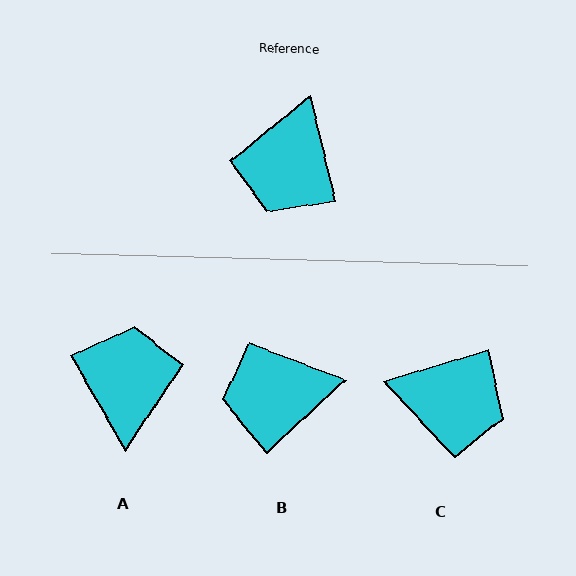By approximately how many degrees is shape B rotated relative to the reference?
Approximately 60 degrees clockwise.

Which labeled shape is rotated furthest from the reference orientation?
A, about 163 degrees away.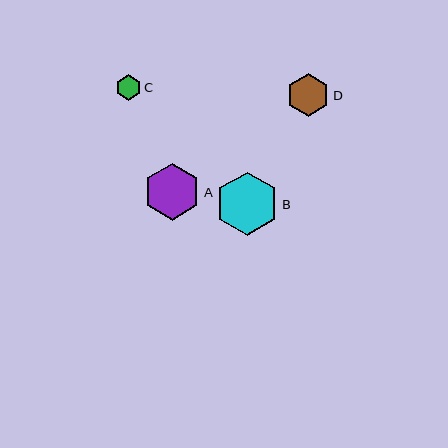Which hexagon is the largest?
Hexagon B is the largest with a size of approximately 64 pixels.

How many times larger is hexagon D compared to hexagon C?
Hexagon D is approximately 1.7 times the size of hexagon C.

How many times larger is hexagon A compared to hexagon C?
Hexagon A is approximately 2.2 times the size of hexagon C.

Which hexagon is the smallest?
Hexagon C is the smallest with a size of approximately 26 pixels.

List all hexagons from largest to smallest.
From largest to smallest: B, A, D, C.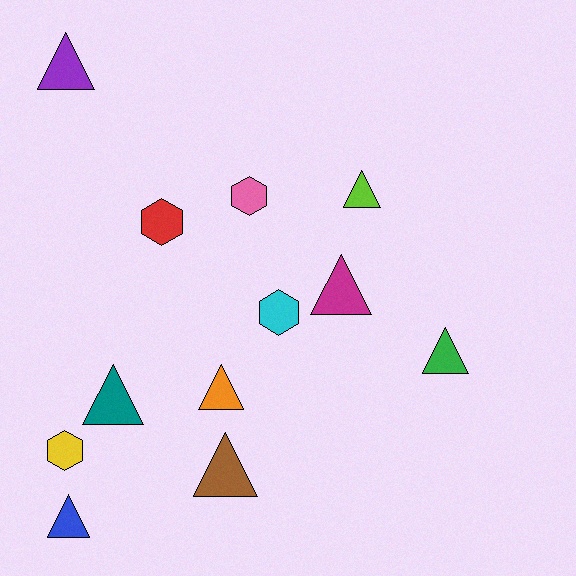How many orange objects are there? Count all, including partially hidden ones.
There is 1 orange object.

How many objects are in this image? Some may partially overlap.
There are 12 objects.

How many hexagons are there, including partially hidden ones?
There are 4 hexagons.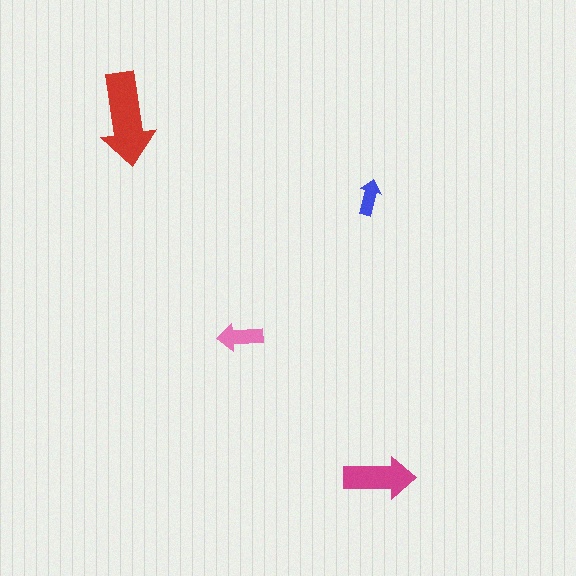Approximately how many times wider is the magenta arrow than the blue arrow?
About 2 times wider.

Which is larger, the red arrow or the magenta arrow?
The red one.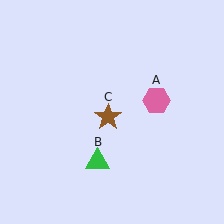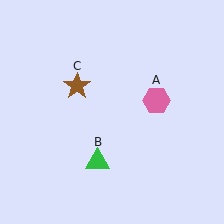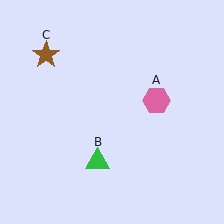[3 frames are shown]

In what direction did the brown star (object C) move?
The brown star (object C) moved up and to the left.